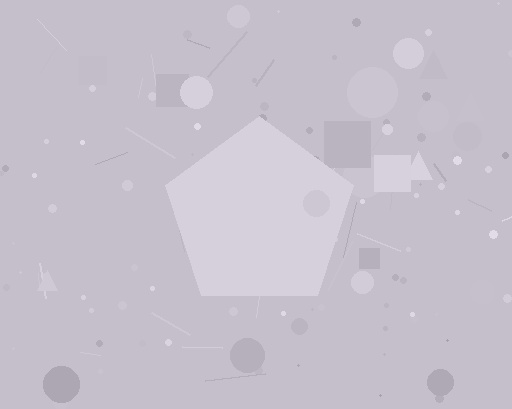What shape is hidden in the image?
A pentagon is hidden in the image.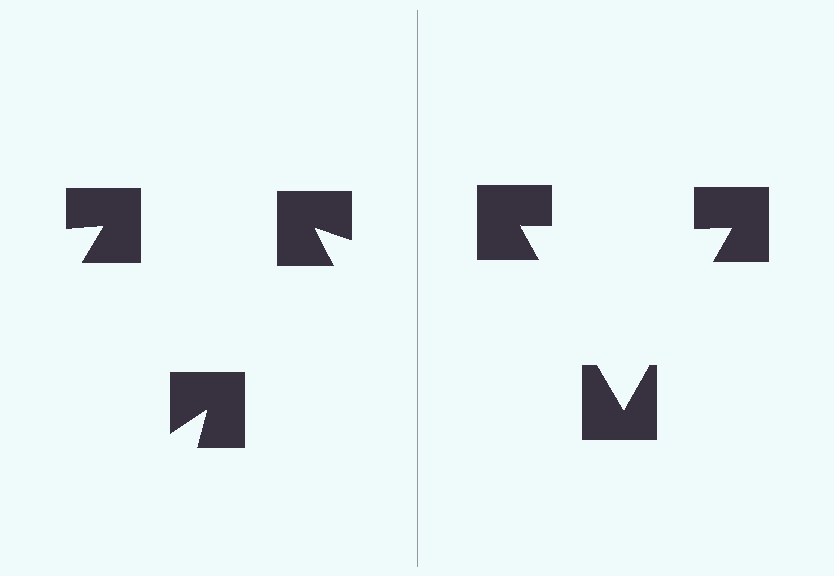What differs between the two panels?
The notched squares are positioned identically on both sides; only the wedge orientations differ. On the right they align to a triangle; on the left they are misaligned.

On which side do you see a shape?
An illusory triangle appears on the right side. On the left side the wedge cuts are rotated, so no coherent shape forms.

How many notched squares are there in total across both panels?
6 — 3 on each side.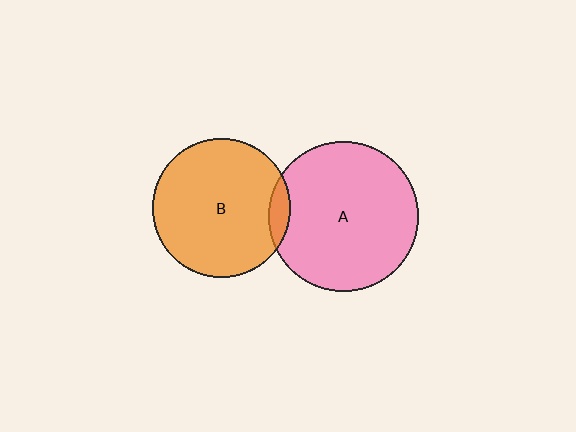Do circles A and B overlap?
Yes.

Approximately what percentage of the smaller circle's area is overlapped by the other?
Approximately 10%.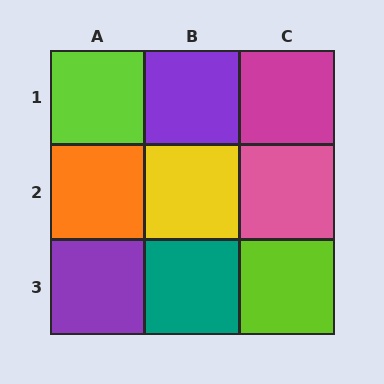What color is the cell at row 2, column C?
Pink.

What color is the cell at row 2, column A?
Orange.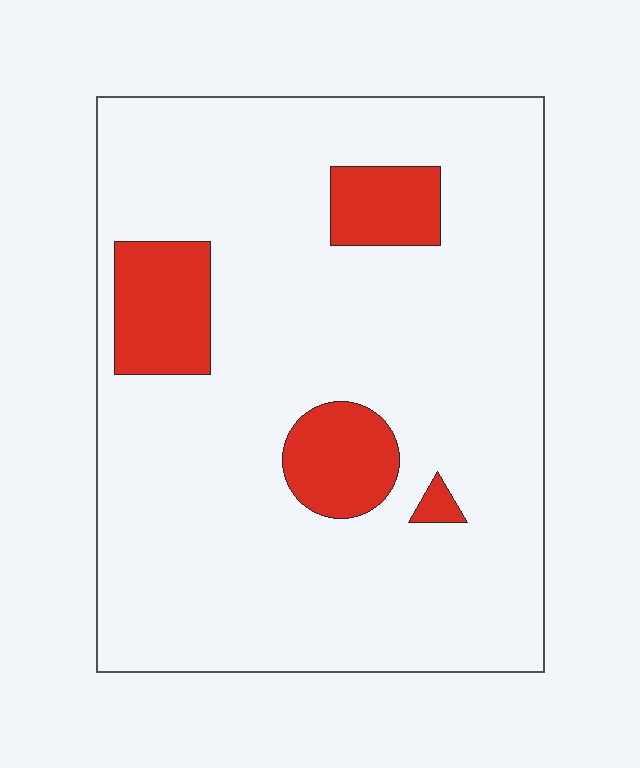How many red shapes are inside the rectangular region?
4.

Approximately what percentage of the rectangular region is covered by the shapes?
Approximately 15%.